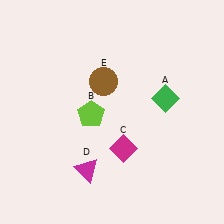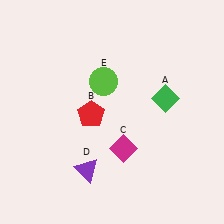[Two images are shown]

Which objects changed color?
B changed from lime to red. D changed from magenta to purple. E changed from brown to lime.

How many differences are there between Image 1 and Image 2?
There are 3 differences between the two images.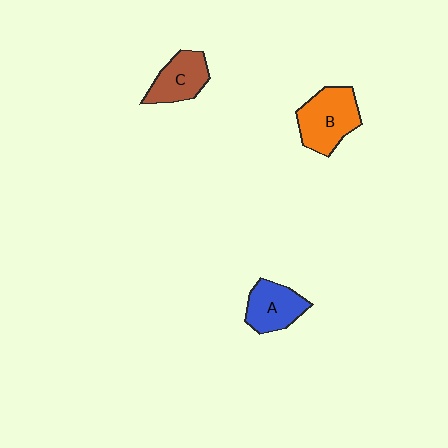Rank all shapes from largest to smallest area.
From largest to smallest: B (orange), A (blue), C (brown).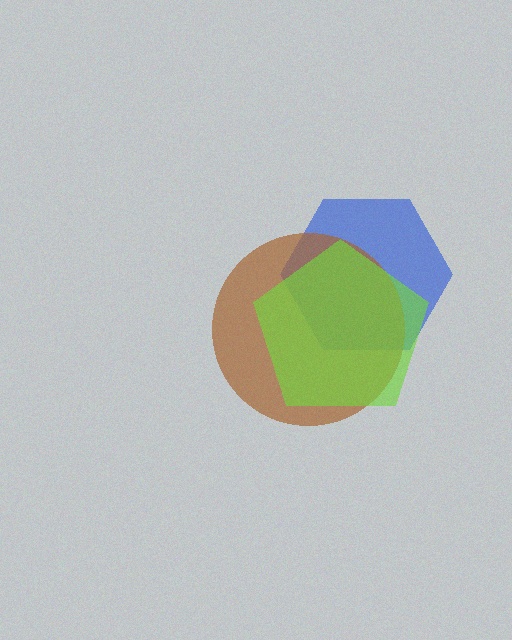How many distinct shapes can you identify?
There are 3 distinct shapes: a blue hexagon, a brown circle, a lime pentagon.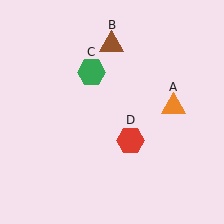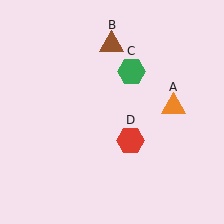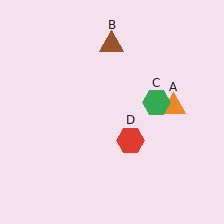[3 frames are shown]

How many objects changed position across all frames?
1 object changed position: green hexagon (object C).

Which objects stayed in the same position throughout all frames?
Orange triangle (object A) and brown triangle (object B) and red hexagon (object D) remained stationary.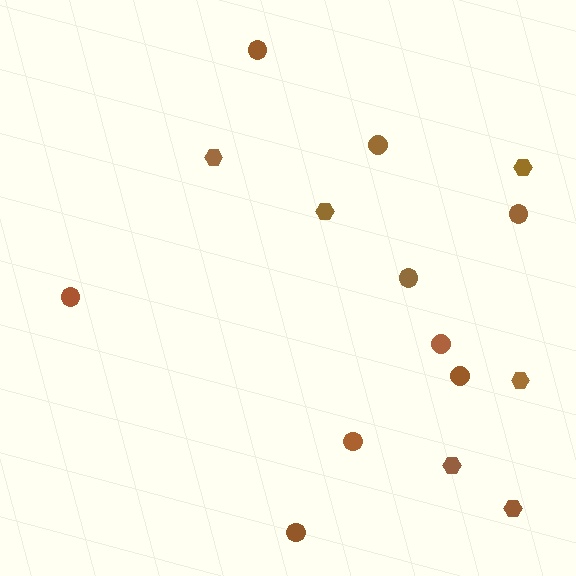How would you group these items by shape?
There are 2 groups: one group of circles (9) and one group of hexagons (6).